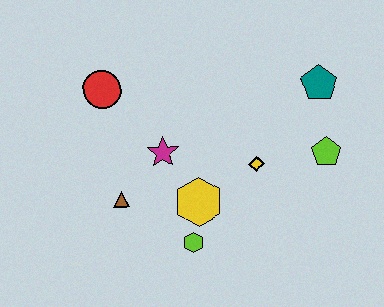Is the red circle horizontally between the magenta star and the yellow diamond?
No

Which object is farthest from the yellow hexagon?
The teal pentagon is farthest from the yellow hexagon.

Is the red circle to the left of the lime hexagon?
Yes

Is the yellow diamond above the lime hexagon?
Yes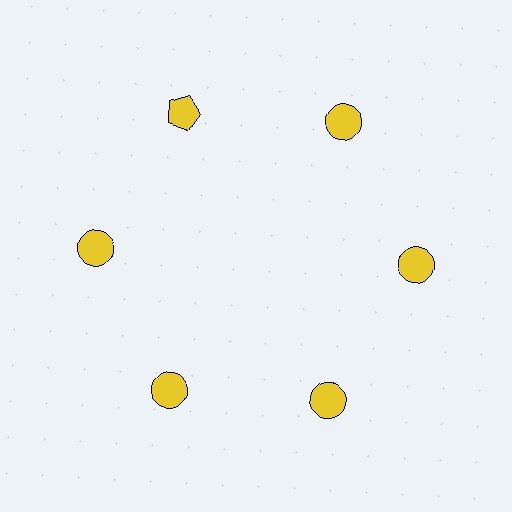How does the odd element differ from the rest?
It has a different shape: pentagon instead of circle.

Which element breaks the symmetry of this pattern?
The yellow pentagon at roughly the 11 o'clock position breaks the symmetry. All other shapes are yellow circles.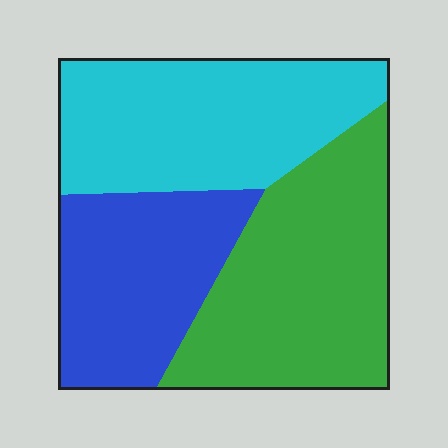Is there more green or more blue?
Green.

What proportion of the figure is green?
Green covers around 40% of the figure.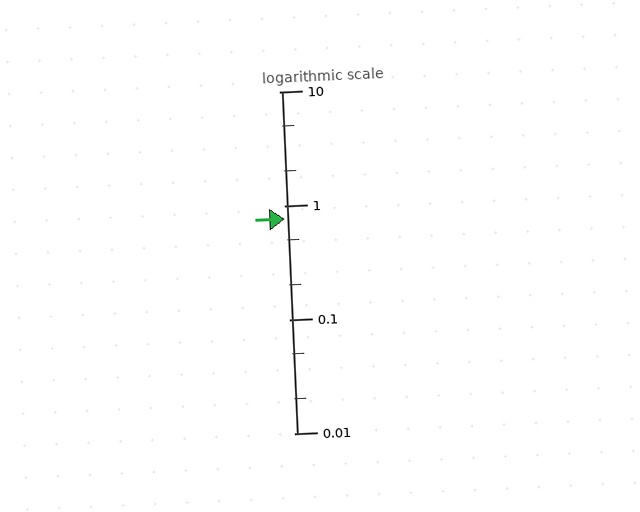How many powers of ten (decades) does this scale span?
The scale spans 3 decades, from 0.01 to 10.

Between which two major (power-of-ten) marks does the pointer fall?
The pointer is between 0.1 and 1.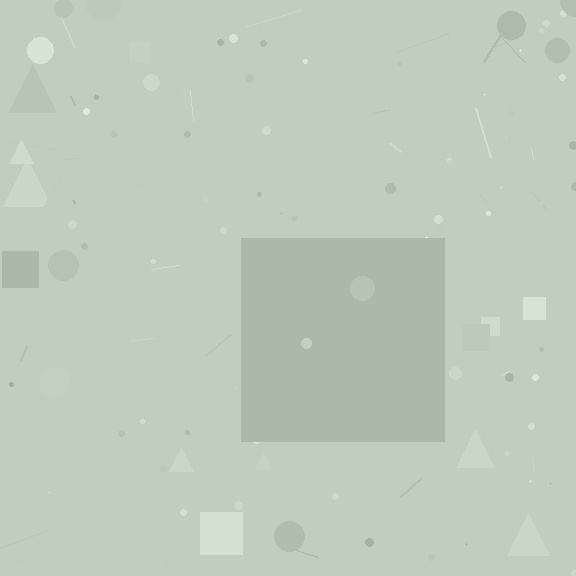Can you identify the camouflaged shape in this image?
The camouflaged shape is a square.